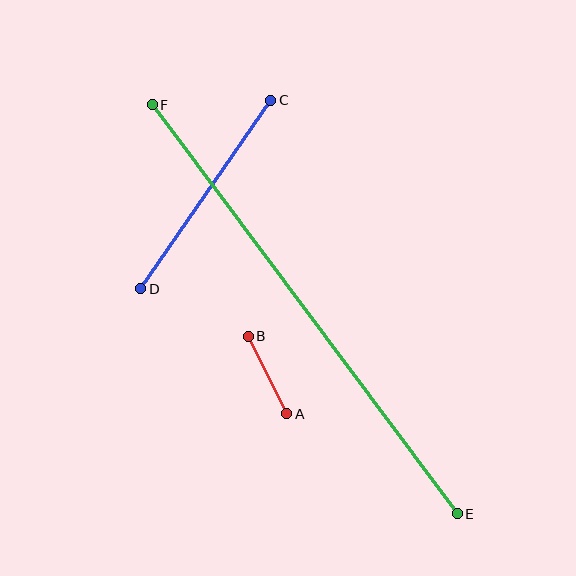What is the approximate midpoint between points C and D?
The midpoint is at approximately (206, 195) pixels.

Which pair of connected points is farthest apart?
Points E and F are farthest apart.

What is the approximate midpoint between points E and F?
The midpoint is at approximately (305, 309) pixels.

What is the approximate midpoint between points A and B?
The midpoint is at approximately (267, 375) pixels.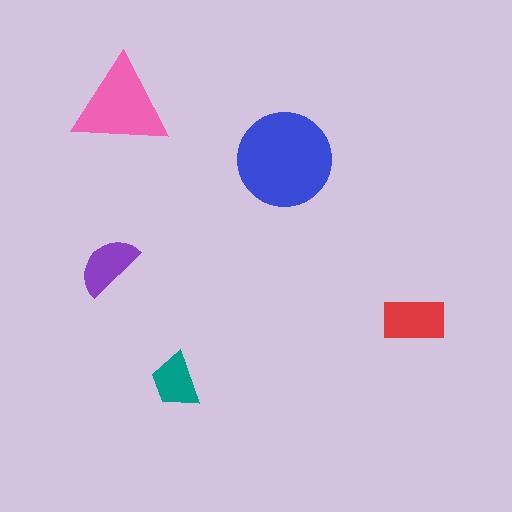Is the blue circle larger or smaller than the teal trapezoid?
Larger.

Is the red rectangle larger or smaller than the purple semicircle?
Larger.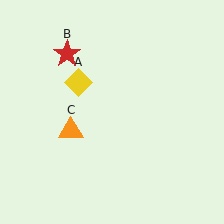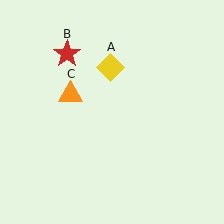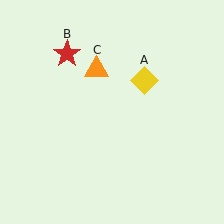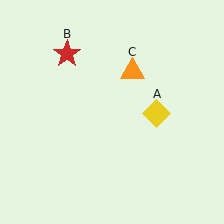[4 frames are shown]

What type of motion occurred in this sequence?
The yellow diamond (object A), orange triangle (object C) rotated clockwise around the center of the scene.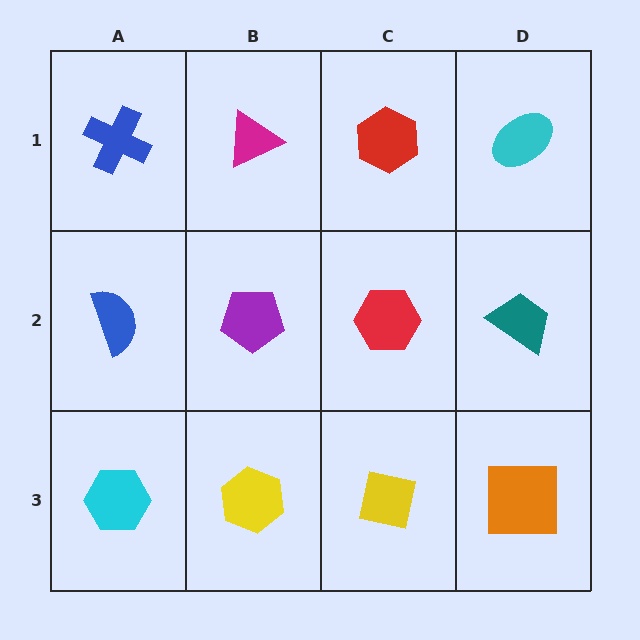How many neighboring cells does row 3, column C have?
3.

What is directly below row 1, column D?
A teal trapezoid.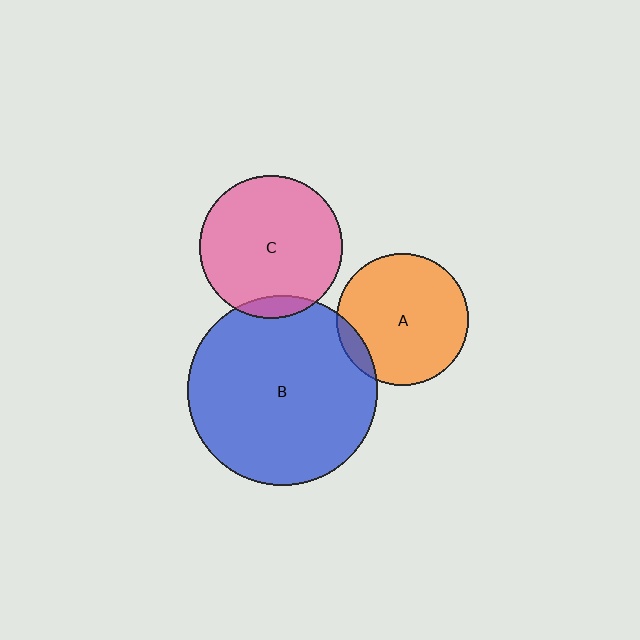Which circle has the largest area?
Circle B (blue).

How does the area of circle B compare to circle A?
Approximately 2.1 times.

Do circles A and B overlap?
Yes.